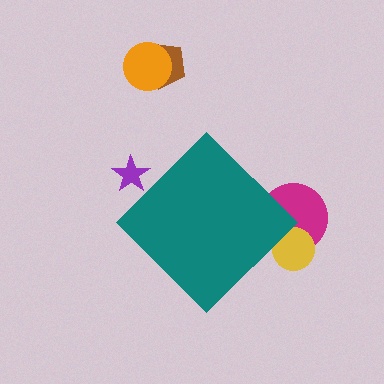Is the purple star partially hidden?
Yes, the purple star is partially hidden behind the teal diamond.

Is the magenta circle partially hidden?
Yes, the magenta circle is partially hidden behind the teal diamond.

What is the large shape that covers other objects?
A teal diamond.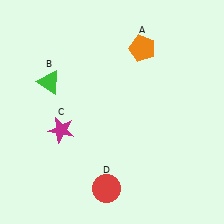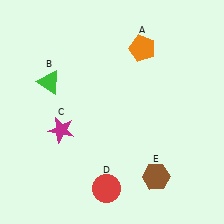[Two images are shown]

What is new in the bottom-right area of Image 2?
A brown hexagon (E) was added in the bottom-right area of Image 2.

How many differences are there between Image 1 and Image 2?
There is 1 difference between the two images.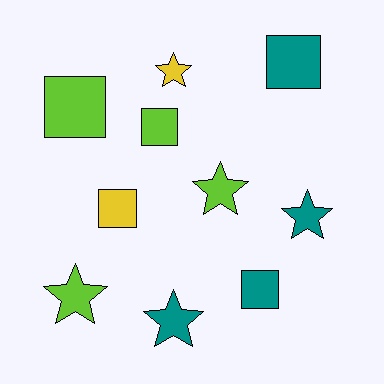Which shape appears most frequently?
Square, with 5 objects.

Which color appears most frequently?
Lime, with 4 objects.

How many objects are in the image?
There are 10 objects.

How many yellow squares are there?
There is 1 yellow square.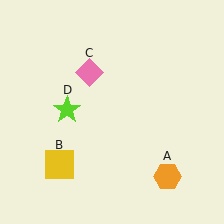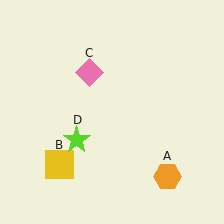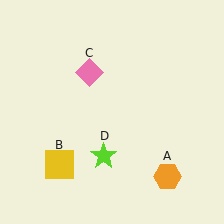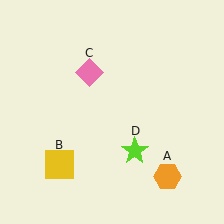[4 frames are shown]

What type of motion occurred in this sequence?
The lime star (object D) rotated counterclockwise around the center of the scene.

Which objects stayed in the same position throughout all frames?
Orange hexagon (object A) and yellow square (object B) and pink diamond (object C) remained stationary.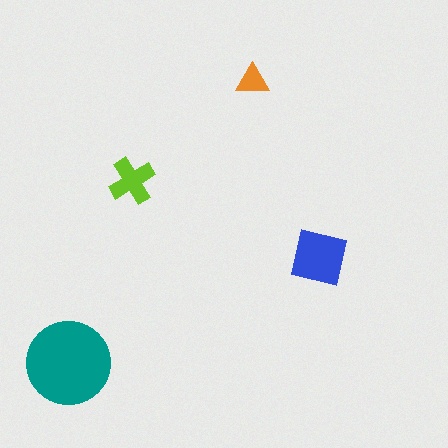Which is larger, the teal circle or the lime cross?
The teal circle.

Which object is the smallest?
The orange triangle.